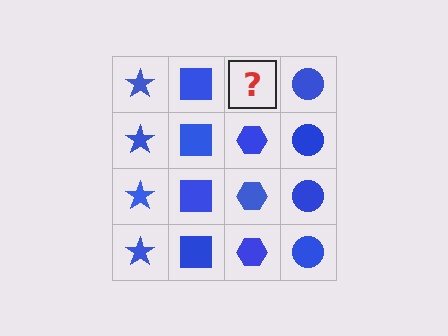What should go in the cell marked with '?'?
The missing cell should contain a blue hexagon.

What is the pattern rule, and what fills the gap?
The rule is that each column has a consistent shape. The gap should be filled with a blue hexagon.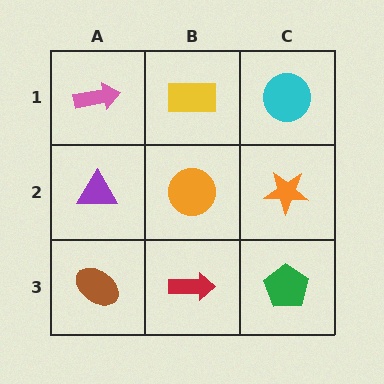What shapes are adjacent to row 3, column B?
An orange circle (row 2, column B), a brown ellipse (row 3, column A), a green pentagon (row 3, column C).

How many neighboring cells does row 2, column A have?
3.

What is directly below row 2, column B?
A red arrow.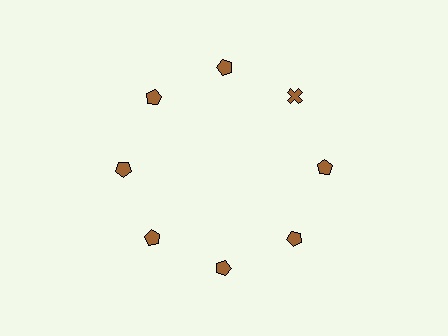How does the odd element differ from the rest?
It has a different shape: cross instead of pentagon.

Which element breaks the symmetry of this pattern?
The brown cross at roughly the 2 o'clock position breaks the symmetry. All other shapes are brown pentagons.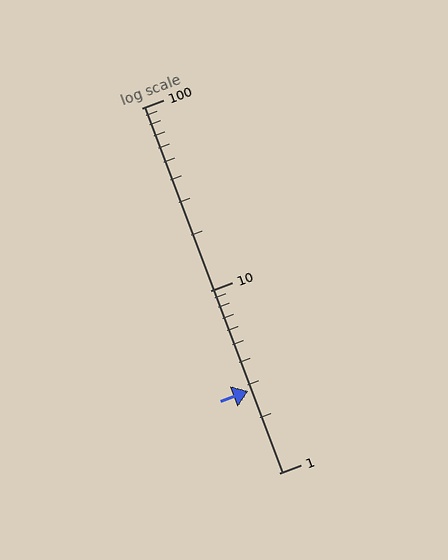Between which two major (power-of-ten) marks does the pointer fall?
The pointer is between 1 and 10.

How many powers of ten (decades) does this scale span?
The scale spans 2 decades, from 1 to 100.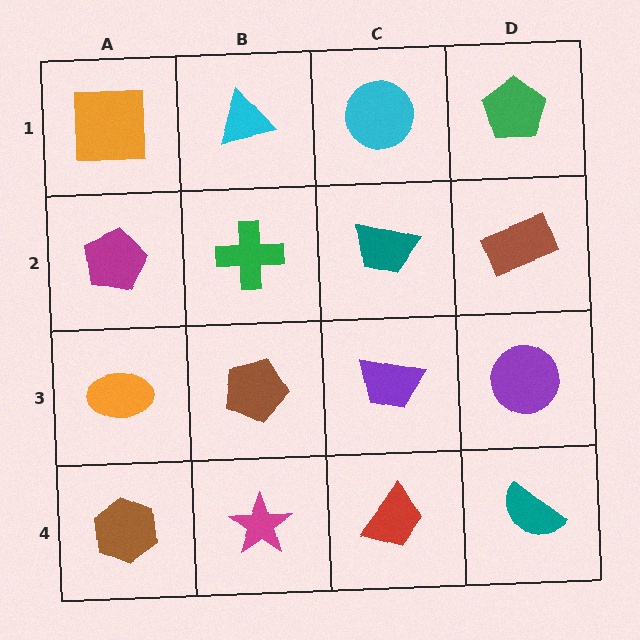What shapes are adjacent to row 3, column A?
A magenta pentagon (row 2, column A), a brown hexagon (row 4, column A), a brown pentagon (row 3, column B).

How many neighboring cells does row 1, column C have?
3.